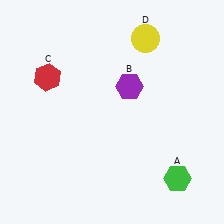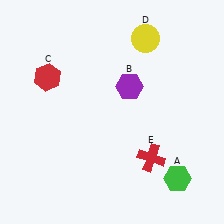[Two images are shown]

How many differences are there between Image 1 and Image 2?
There is 1 difference between the two images.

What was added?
A red cross (E) was added in Image 2.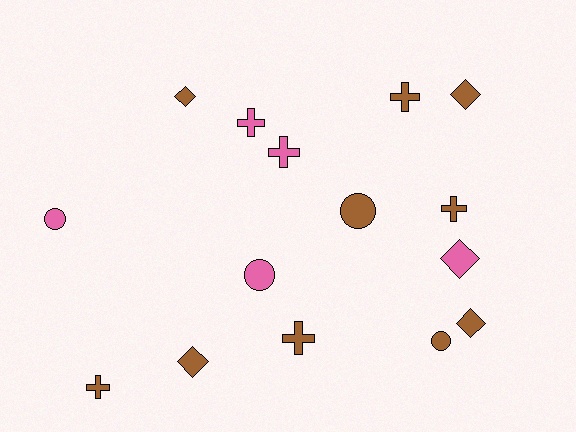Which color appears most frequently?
Brown, with 10 objects.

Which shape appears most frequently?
Cross, with 6 objects.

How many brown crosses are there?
There are 4 brown crosses.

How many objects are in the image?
There are 15 objects.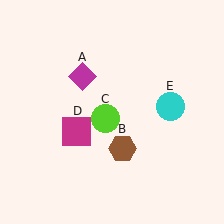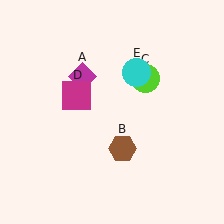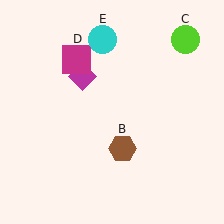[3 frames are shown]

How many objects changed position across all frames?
3 objects changed position: lime circle (object C), magenta square (object D), cyan circle (object E).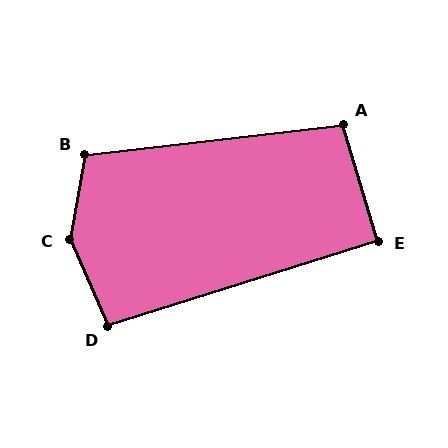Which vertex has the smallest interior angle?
E, at approximately 91 degrees.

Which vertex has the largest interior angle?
C, at approximately 146 degrees.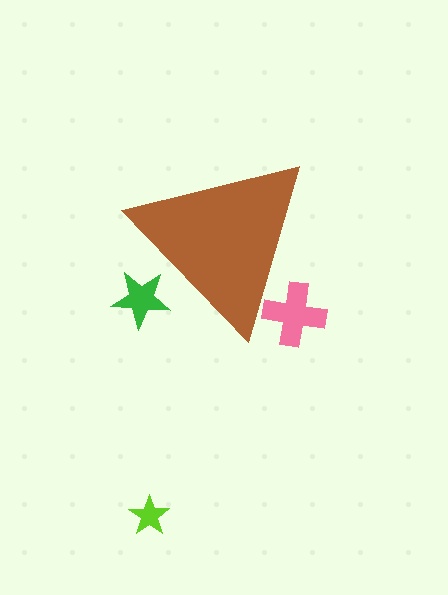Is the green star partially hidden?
Yes, the green star is partially hidden behind the brown triangle.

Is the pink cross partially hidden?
Yes, the pink cross is partially hidden behind the brown triangle.